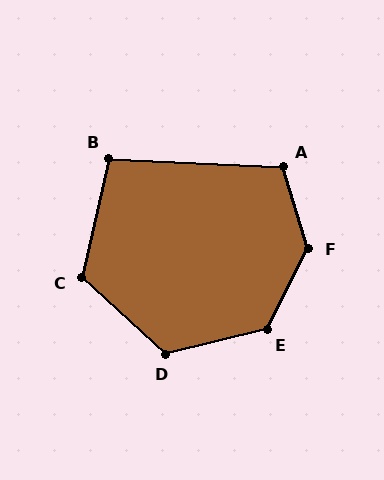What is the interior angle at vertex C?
Approximately 119 degrees (obtuse).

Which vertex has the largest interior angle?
F, at approximately 136 degrees.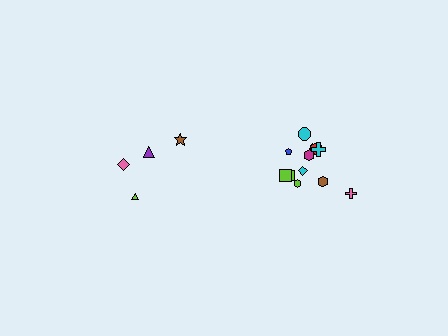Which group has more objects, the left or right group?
The right group.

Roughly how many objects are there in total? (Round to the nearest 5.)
Roughly 15 objects in total.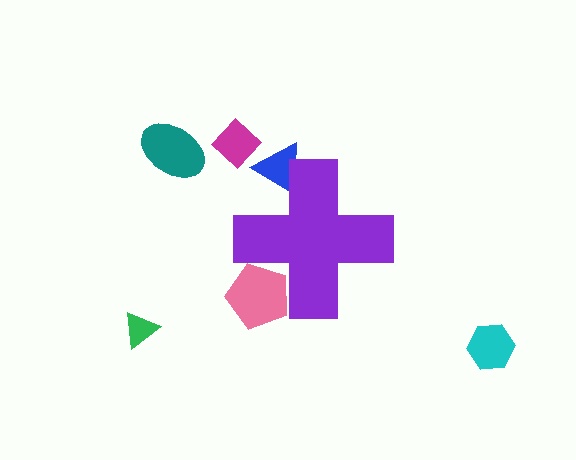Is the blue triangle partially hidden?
Yes, the blue triangle is partially hidden behind the purple cross.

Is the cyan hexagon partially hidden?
No, the cyan hexagon is fully visible.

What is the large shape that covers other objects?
A purple cross.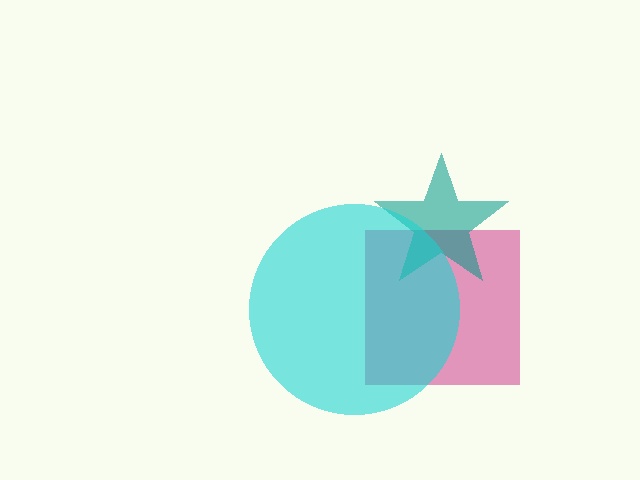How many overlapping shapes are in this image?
There are 3 overlapping shapes in the image.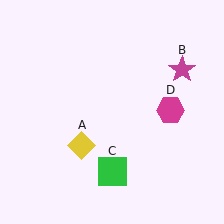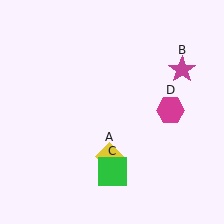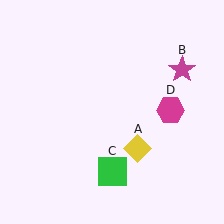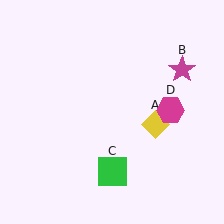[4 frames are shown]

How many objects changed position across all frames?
1 object changed position: yellow diamond (object A).